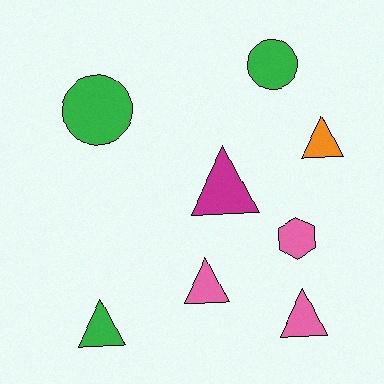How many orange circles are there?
There are no orange circles.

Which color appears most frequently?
Green, with 3 objects.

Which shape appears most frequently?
Triangle, with 5 objects.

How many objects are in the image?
There are 8 objects.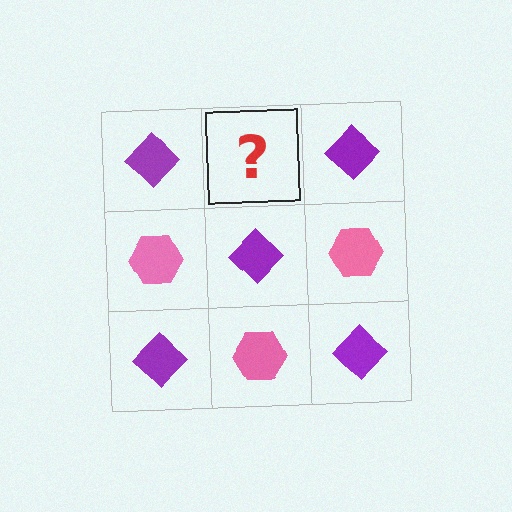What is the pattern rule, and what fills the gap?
The rule is that it alternates purple diamond and pink hexagon in a checkerboard pattern. The gap should be filled with a pink hexagon.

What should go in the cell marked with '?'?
The missing cell should contain a pink hexagon.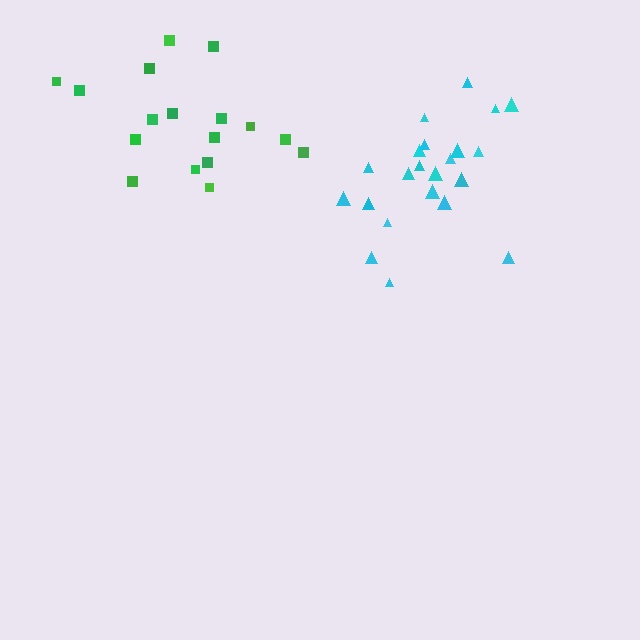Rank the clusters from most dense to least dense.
cyan, green.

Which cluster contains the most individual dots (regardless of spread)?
Cyan (22).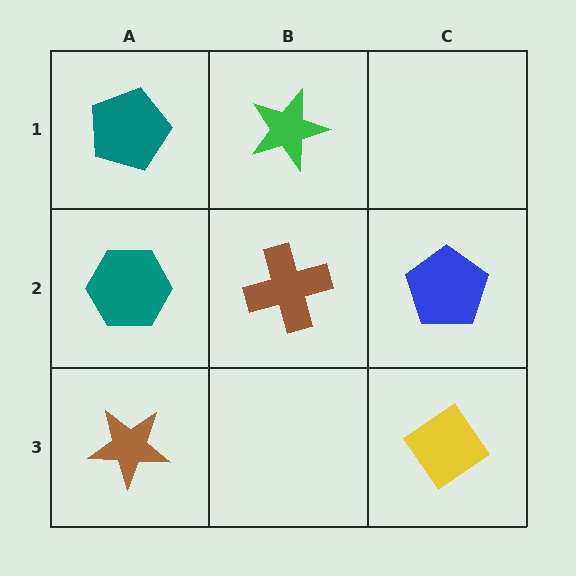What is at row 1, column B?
A green star.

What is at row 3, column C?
A yellow diamond.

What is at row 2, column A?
A teal hexagon.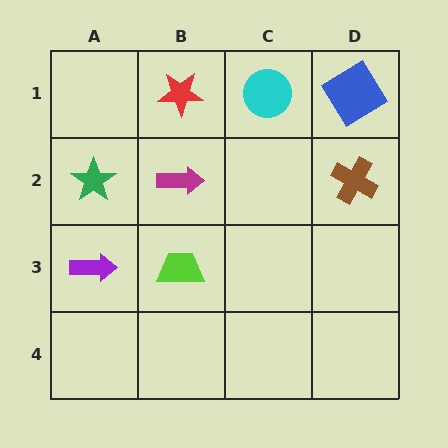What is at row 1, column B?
A red star.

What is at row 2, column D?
A brown cross.